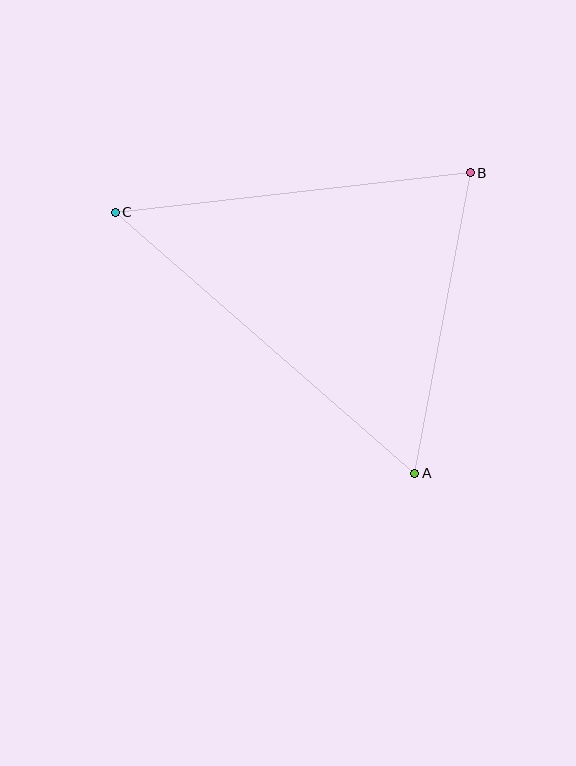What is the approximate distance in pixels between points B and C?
The distance between B and C is approximately 357 pixels.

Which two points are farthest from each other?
Points A and C are farthest from each other.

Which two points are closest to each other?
Points A and B are closest to each other.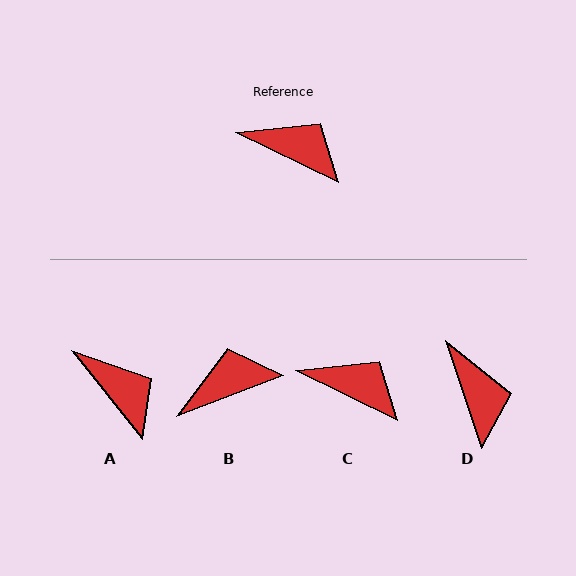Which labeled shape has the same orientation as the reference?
C.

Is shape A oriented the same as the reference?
No, it is off by about 25 degrees.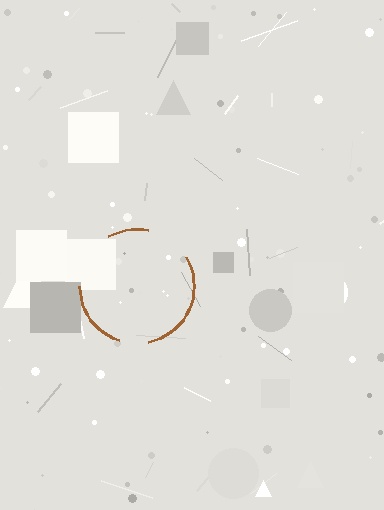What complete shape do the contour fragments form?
The contour fragments form a circle.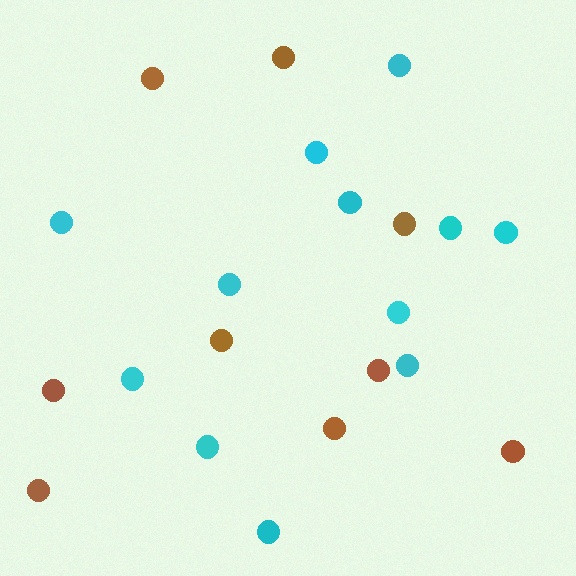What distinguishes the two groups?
There are 2 groups: one group of brown circles (9) and one group of cyan circles (12).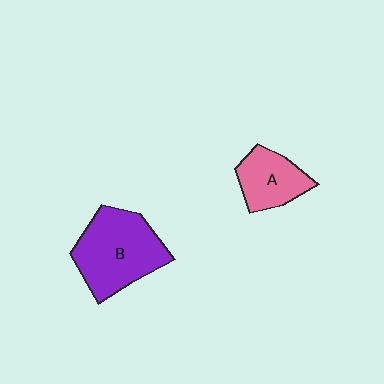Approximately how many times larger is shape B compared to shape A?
Approximately 1.8 times.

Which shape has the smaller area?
Shape A (pink).